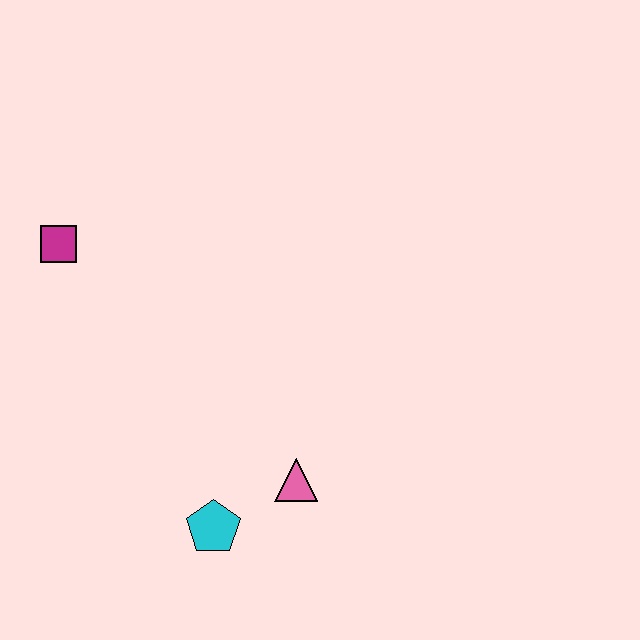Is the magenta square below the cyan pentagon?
No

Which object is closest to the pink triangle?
The cyan pentagon is closest to the pink triangle.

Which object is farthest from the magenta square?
The pink triangle is farthest from the magenta square.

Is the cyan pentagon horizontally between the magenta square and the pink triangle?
Yes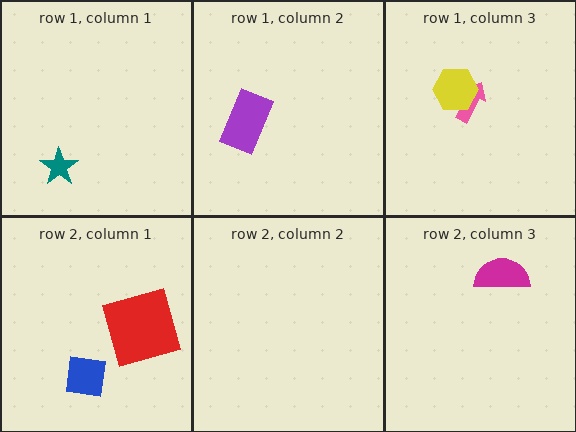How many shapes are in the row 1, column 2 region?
1.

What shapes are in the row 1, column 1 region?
The teal star.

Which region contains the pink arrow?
The row 1, column 3 region.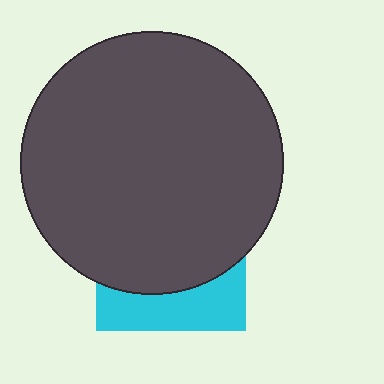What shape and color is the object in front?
The object in front is a dark gray circle.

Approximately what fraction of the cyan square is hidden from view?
Roughly 70% of the cyan square is hidden behind the dark gray circle.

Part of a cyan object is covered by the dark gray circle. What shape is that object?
It is a square.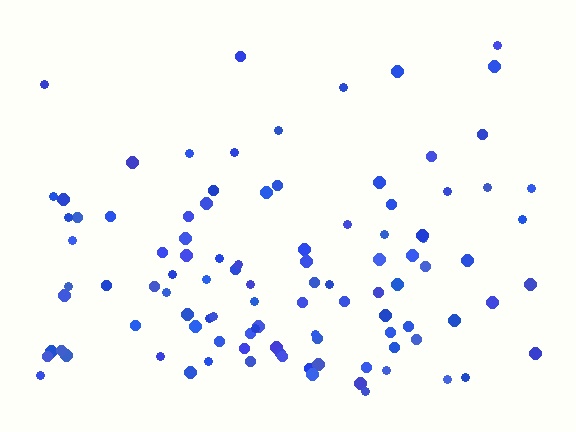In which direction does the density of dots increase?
From top to bottom, with the bottom side densest.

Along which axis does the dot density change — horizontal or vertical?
Vertical.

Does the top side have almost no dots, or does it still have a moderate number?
Still a moderate number, just noticeably fewer than the bottom.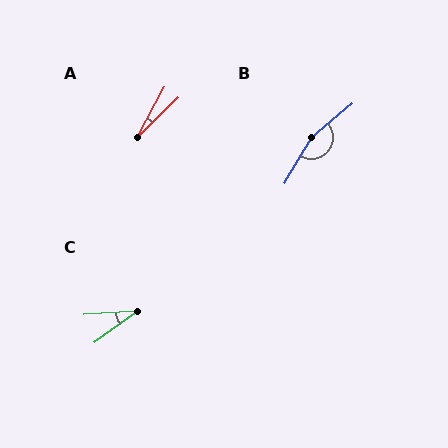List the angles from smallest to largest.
A (17°), C (32°), B (160°).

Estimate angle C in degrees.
Approximately 32 degrees.